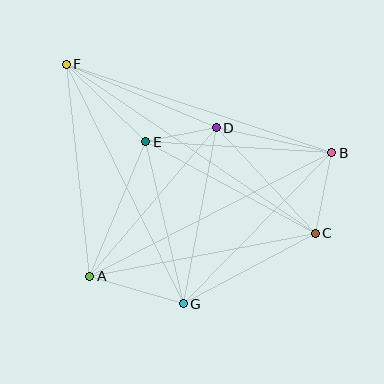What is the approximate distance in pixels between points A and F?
The distance between A and F is approximately 213 pixels.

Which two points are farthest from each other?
Points C and F are farthest from each other.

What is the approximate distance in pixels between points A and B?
The distance between A and B is approximately 272 pixels.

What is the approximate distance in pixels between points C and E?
The distance between C and E is approximately 192 pixels.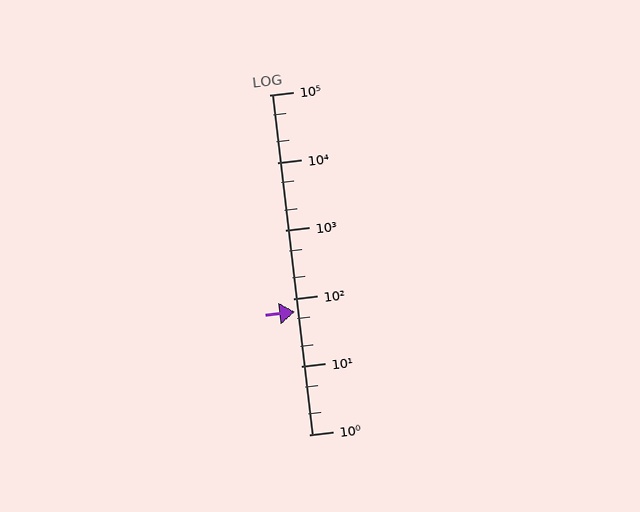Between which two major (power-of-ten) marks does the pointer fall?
The pointer is between 10 and 100.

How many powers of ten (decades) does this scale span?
The scale spans 5 decades, from 1 to 100000.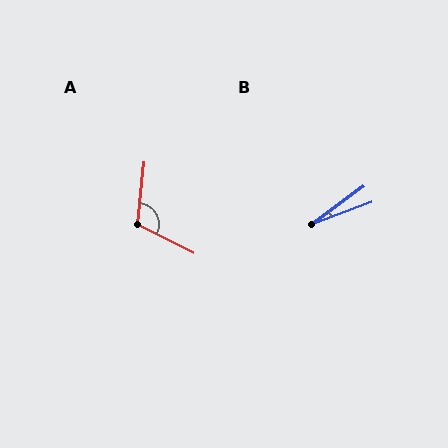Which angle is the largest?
A, at approximately 111 degrees.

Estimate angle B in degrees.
Approximately 16 degrees.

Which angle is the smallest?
B, at approximately 16 degrees.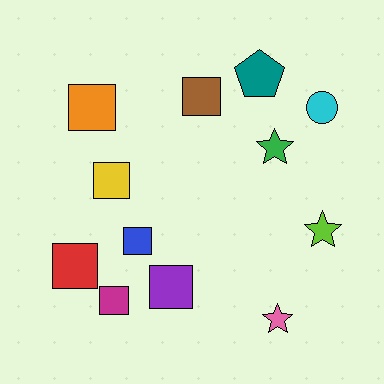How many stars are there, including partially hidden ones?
There are 3 stars.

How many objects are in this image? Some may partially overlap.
There are 12 objects.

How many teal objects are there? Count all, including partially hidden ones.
There is 1 teal object.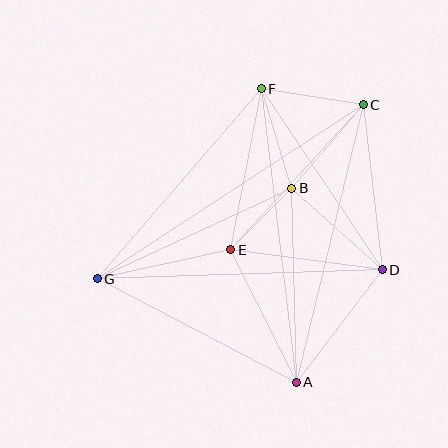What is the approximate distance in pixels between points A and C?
The distance between A and C is approximately 285 pixels.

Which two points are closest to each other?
Points B and E are closest to each other.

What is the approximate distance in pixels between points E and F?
The distance between E and F is approximately 164 pixels.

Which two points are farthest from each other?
Points C and G are farthest from each other.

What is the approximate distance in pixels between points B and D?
The distance between B and D is approximately 122 pixels.